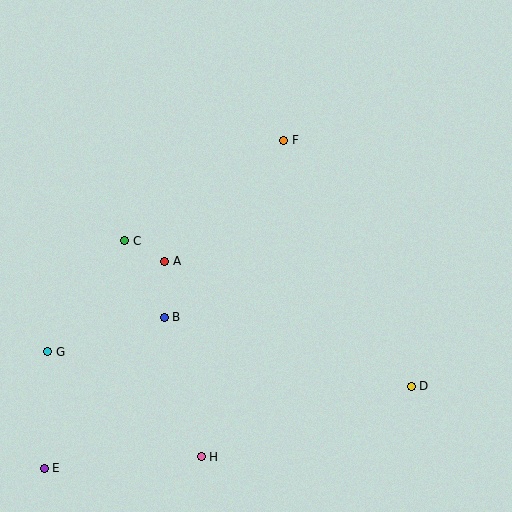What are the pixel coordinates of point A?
Point A is at (165, 261).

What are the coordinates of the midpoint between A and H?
The midpoint between A and H is at (183, 359).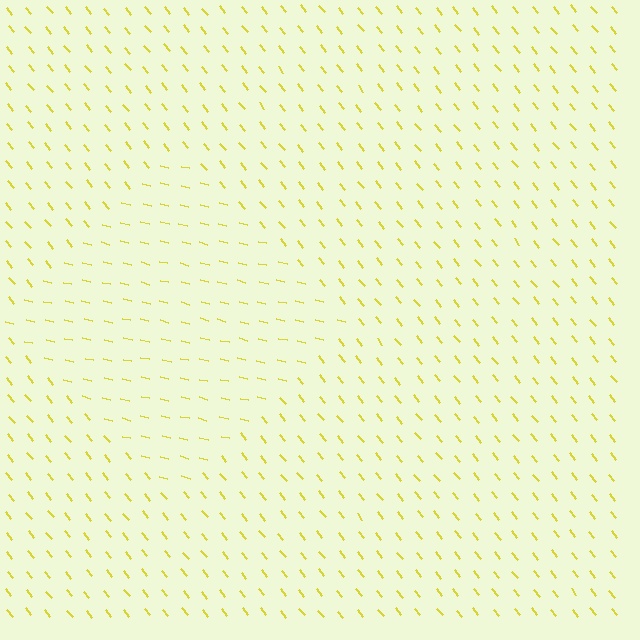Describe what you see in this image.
The image is filled with small yellow line segments. A diamond region in the image has lines oriented differently from the surrounding lines, creating a visible texture boundary.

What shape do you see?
I see a diamond.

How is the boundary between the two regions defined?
The boundary is defined purely by a change in line orientation (approximately 38 degrees difference). All lines are the same color and thickness.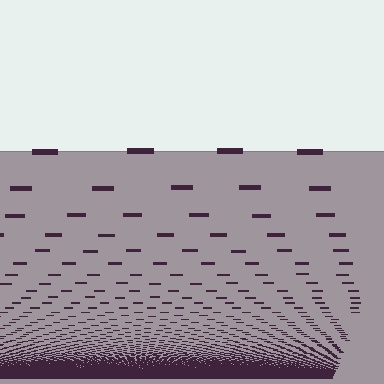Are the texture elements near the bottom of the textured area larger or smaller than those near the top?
Smaller. The gradient is inverted — elements near the bottom are smaller and denser.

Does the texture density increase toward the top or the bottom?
Density increases toward the bottom.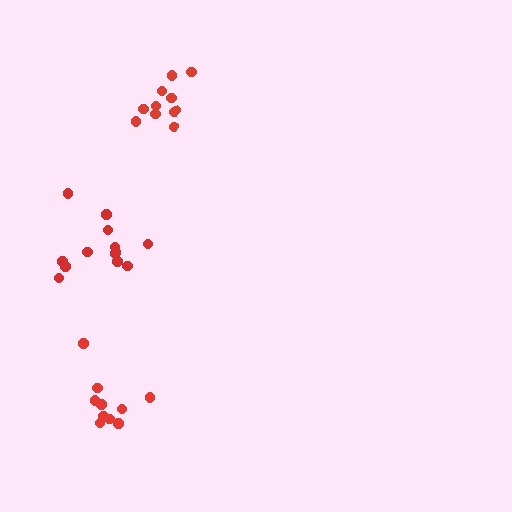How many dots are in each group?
Group 1: 11 dots, Group 2: 10 dots, Group 3: 13 dots (34 total).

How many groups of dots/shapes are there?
There are 3 groups.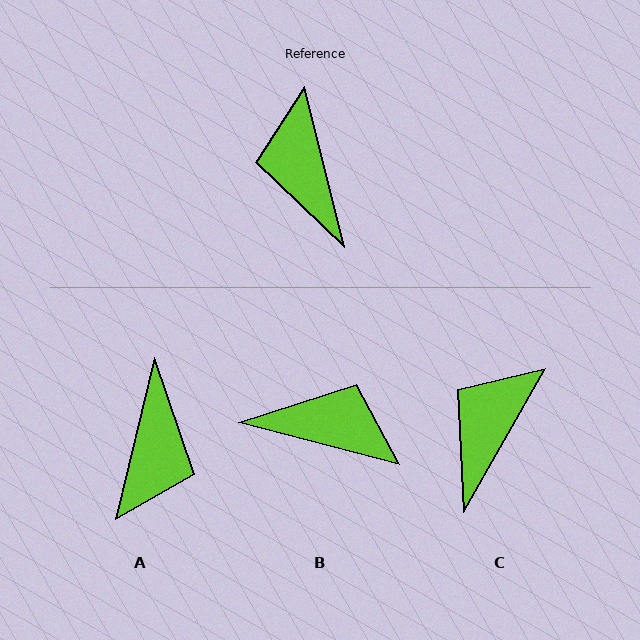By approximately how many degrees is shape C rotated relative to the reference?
Approximately 44 degrees clockwise.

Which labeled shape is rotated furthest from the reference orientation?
A, about 152 degrees away.